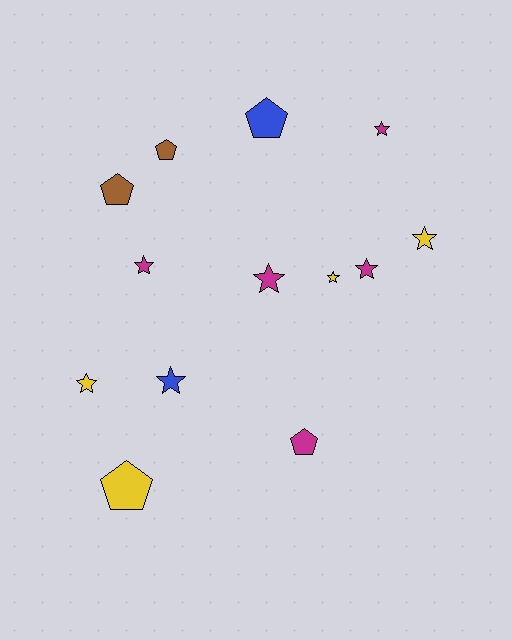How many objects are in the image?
There are 13 objects.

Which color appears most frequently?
Magenta, with 5 objects.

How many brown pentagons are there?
There are 2 brown pentagons.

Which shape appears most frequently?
Star, with 8 objects.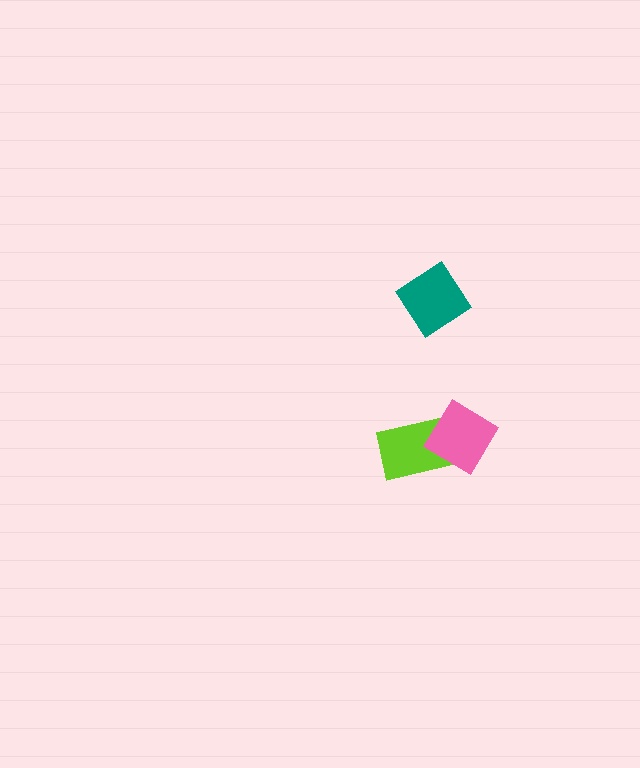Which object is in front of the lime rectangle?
The pink diamond is in front of the lime rectangle.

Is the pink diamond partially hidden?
No, no other shape covers it.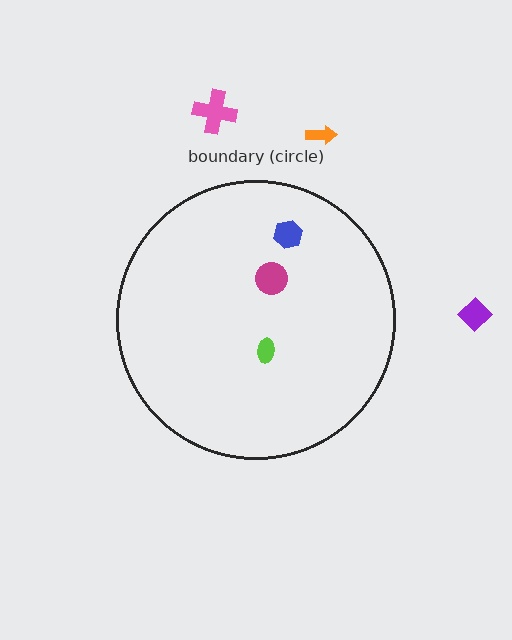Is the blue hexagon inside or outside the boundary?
Inside.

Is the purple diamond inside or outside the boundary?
Outside.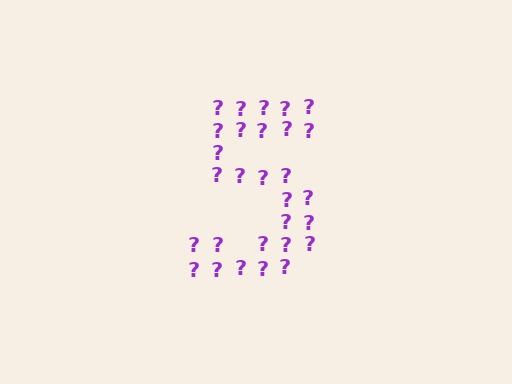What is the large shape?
The large shape is the digit 5.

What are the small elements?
The small elements are question marks.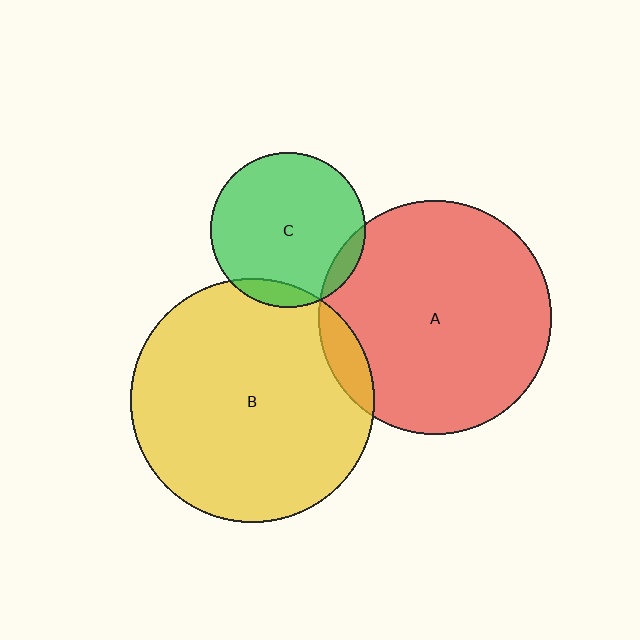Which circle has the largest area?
Circle B (yellow).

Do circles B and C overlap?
Yes.